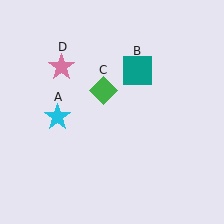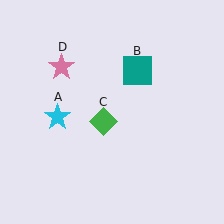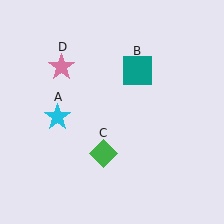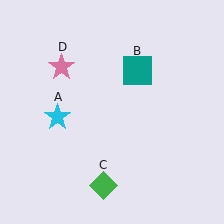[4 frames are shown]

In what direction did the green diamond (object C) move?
The green diamond (object C) moved down.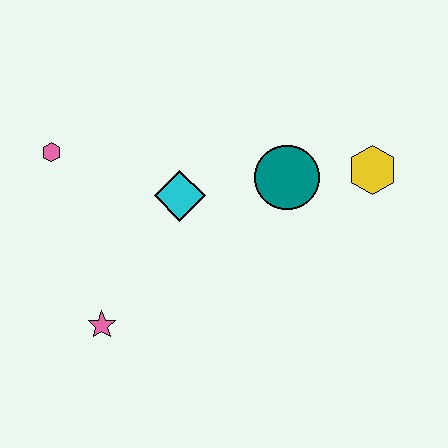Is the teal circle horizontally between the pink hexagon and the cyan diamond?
No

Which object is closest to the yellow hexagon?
The teal circle is closest to the yellow hexagon.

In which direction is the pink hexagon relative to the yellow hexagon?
The pink hexagon is to the left of the yellow hexagon.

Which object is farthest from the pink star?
The yellow hexagon is farthest from the pink star.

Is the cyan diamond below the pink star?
No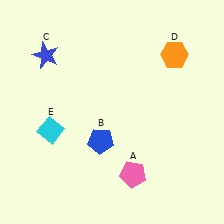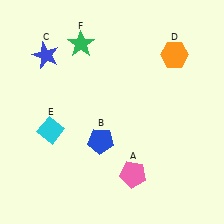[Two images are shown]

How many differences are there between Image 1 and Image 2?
There is 1 difference between the two images.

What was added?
A green star (F) was added in Image 2.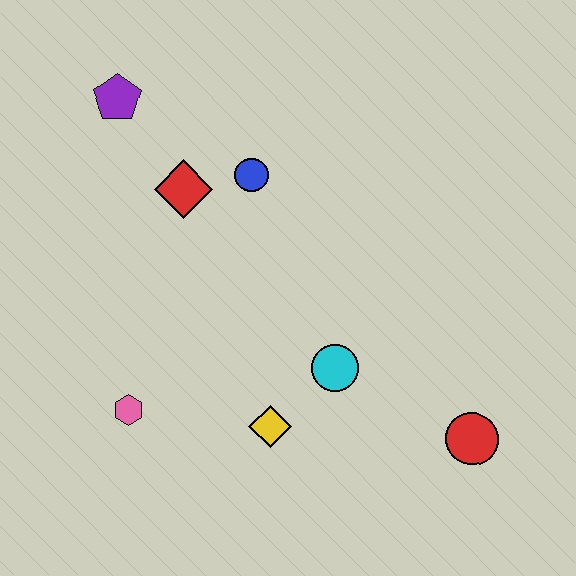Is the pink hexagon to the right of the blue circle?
No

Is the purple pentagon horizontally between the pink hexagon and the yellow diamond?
No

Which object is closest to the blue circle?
The red diamond is closest to the blue circle.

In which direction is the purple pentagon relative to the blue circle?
The purple pentagon is to the left of the blue circle.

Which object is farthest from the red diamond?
The red circle is farthest from the red diamond.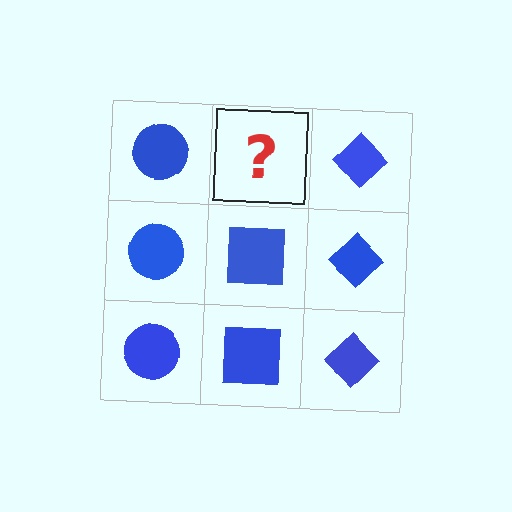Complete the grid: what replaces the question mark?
The question mark should be replaced with a blue square.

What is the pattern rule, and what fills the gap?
The rule is that each column has a consistent shape. The gap should be filled with a blue square.